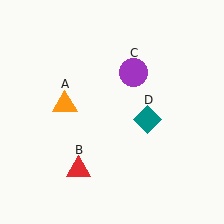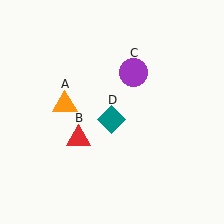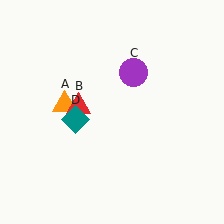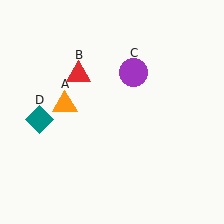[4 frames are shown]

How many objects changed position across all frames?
2 objects changed position: red triangle (object B), teal diamond (object D).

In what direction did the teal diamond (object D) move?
The teal diamond (object D) moved left.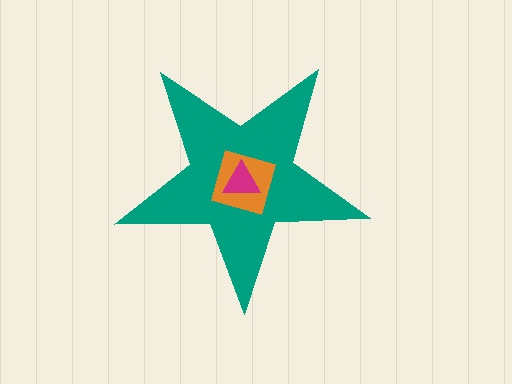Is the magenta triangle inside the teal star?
Yes.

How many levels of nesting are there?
3.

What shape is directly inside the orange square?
The magenta triangle.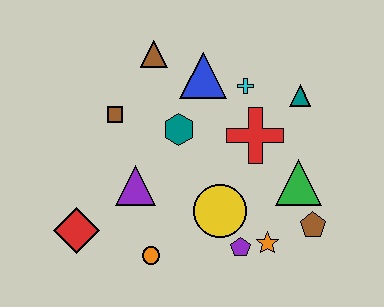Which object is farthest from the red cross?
The red diamond is farthest from the red cross.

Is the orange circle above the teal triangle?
No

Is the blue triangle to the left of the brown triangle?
No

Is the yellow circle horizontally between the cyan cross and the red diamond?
Yes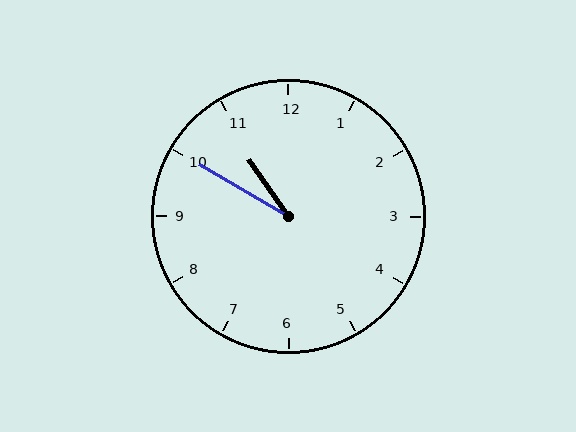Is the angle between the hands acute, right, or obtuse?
It is acute.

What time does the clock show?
10:50.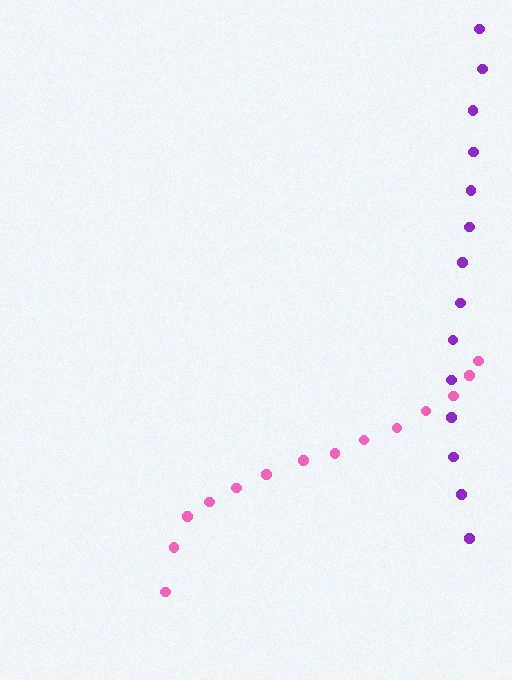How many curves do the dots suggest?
There are 2 distinct paths.